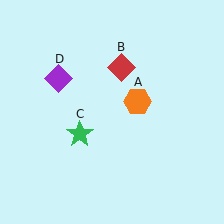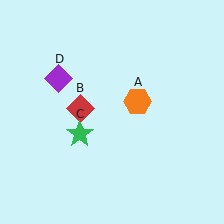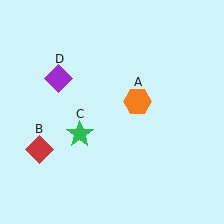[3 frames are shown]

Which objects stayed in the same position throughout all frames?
Orange hexagon (object A) and green star (object C) and purple diamond (object D) remained stationary.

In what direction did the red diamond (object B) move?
The red diamond (object B) moved down and to the left.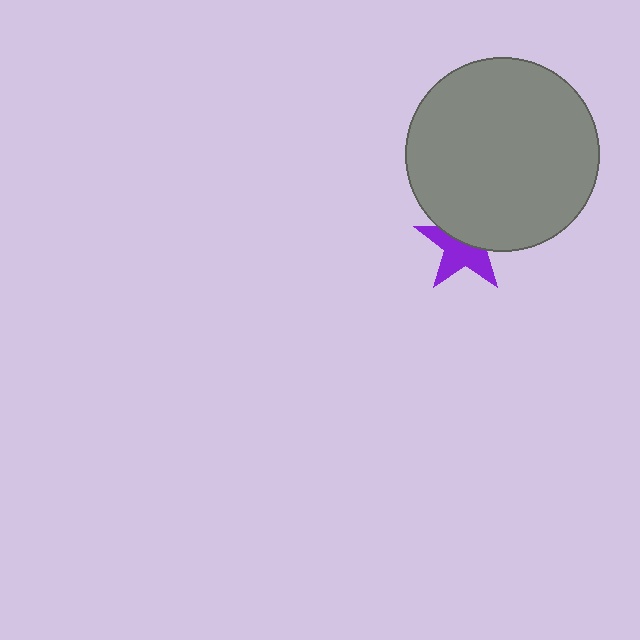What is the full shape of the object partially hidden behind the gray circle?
The partially hidden object is a purple star.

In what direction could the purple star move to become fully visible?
The purple star could move down. That would shift it out from behind the gray circle entirely.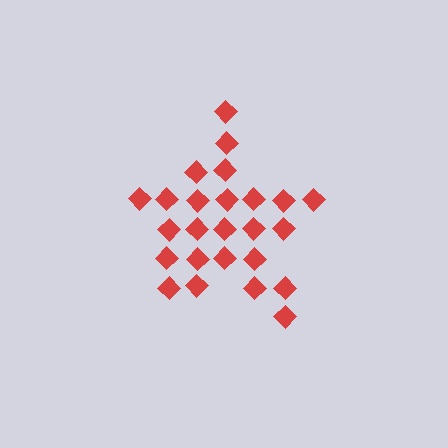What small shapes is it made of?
It is made of small diamonds.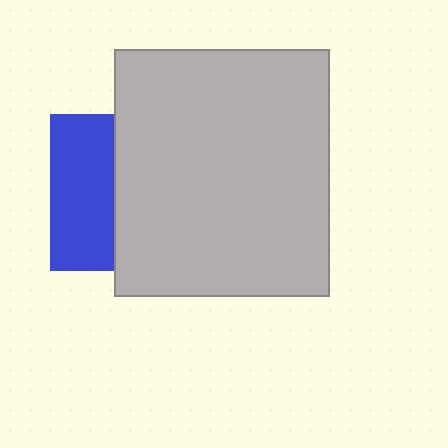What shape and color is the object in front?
The object in front is a light gray rectangle.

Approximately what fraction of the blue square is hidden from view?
Roughly 59% of the blue square is hidden behind the light gray rectangle.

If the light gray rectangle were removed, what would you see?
You would see the complete blue square.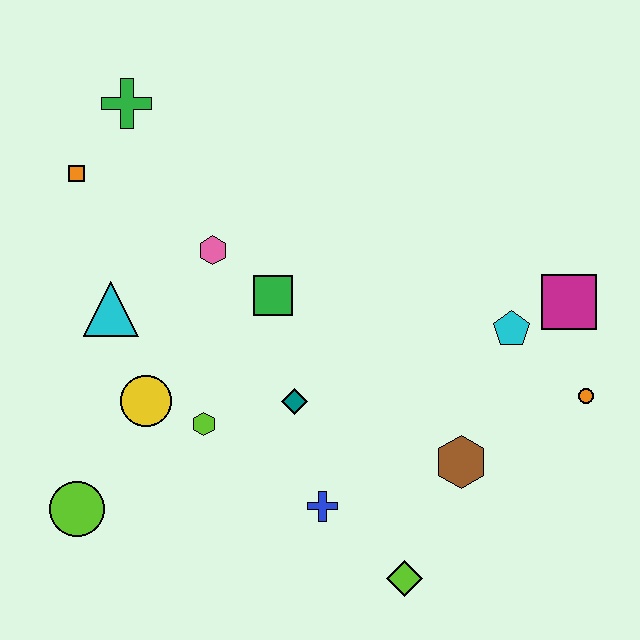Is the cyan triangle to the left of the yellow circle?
Yes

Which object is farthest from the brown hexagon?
The green cross is farthest from the brown hexagon.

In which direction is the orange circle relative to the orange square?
The orange circle is to the right of the orange square.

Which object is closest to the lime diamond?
The blue cross is closest to the lime diamond.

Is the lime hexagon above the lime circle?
Yes